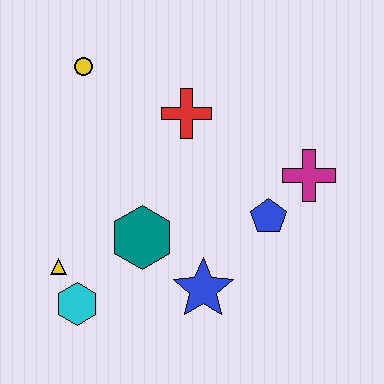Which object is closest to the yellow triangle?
The cyan hexagon is closest to the yellow triangle.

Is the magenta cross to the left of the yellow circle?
No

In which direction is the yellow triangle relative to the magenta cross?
The yellow triangle is to the left of the magenta cross.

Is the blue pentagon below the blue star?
No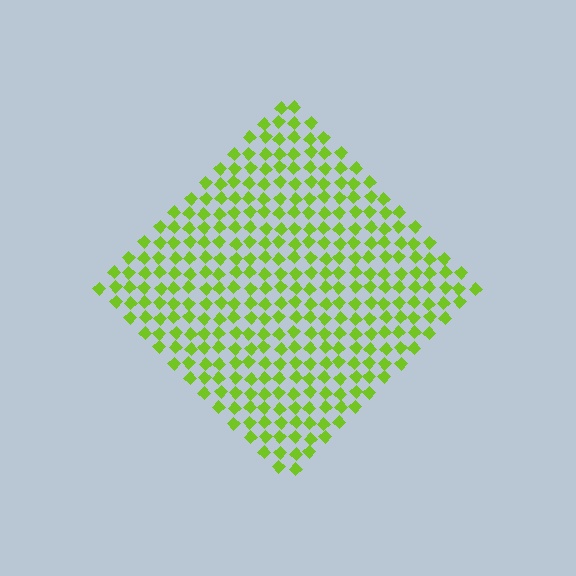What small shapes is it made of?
It is made of small diamonds.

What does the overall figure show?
The overall figure shows a diamond.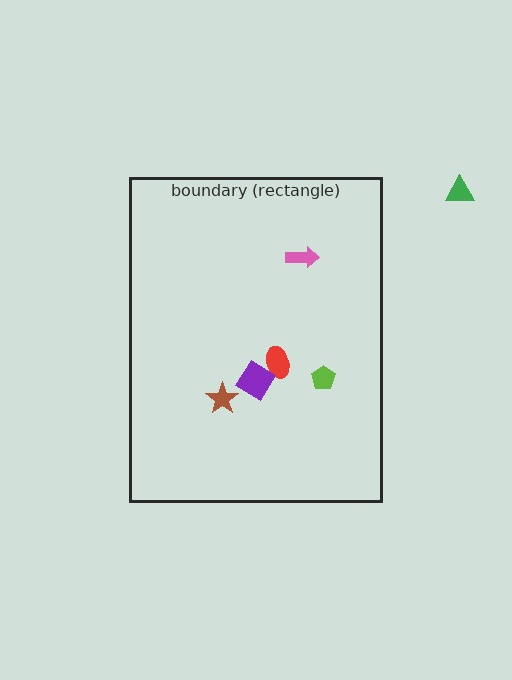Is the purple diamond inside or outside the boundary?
Inside.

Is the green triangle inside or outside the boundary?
Outside.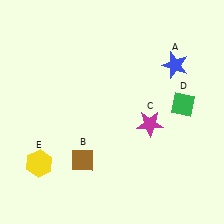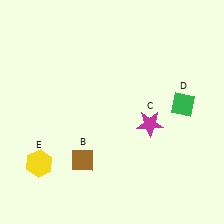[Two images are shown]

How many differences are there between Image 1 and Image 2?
There is 1 difference between the two images.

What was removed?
The blue star (A) was removed in Image 2.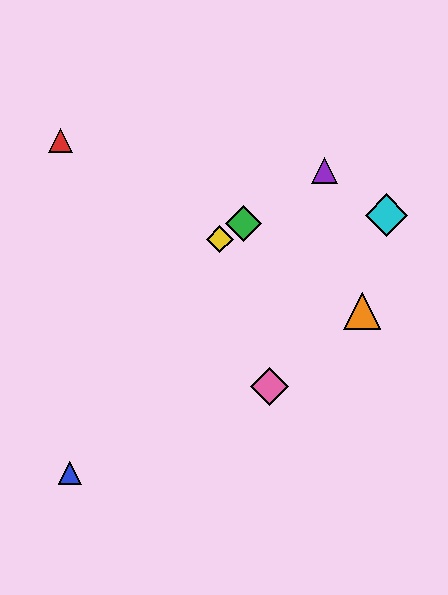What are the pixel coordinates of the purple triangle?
The purple triangle is at (324, 170).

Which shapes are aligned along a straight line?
The green diamond, the yellow diamond, the purple triangle are aligned along a straight line.